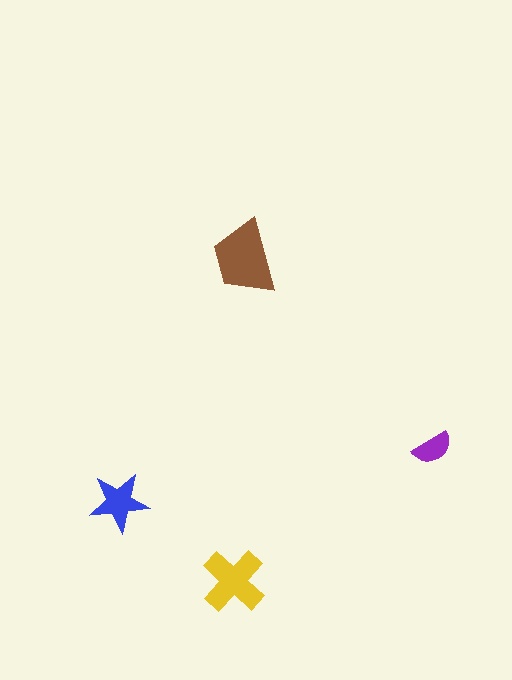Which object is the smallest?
The purple semicircle.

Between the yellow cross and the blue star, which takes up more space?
The yellow cross.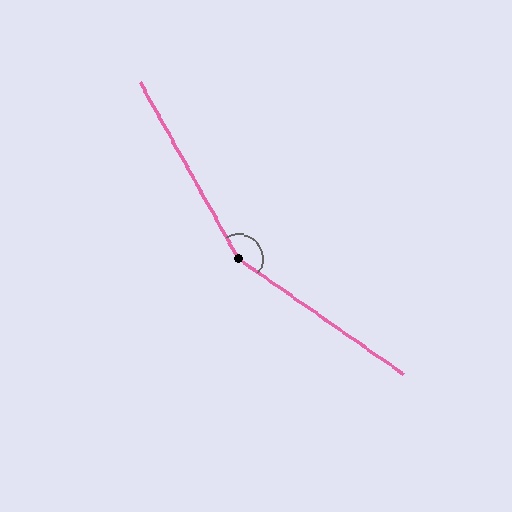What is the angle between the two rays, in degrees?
Approximately 154 degrees.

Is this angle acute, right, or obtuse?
It is obtuse.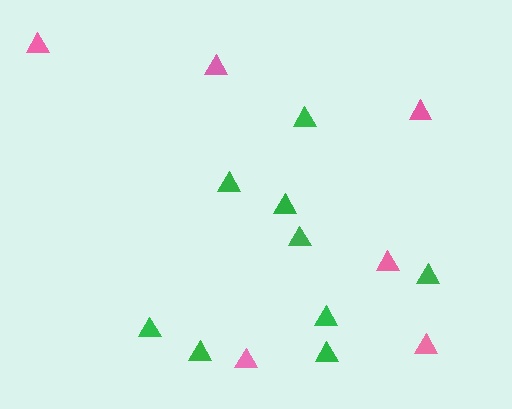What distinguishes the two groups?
There are 2 groups: one group of pink triangles (6) and one group of green triangles (9).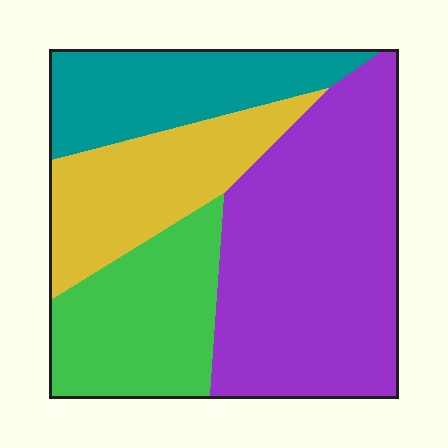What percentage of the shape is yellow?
Yellow takes up between a sixth and a third of the shape.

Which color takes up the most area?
Purple, at roughly 40%.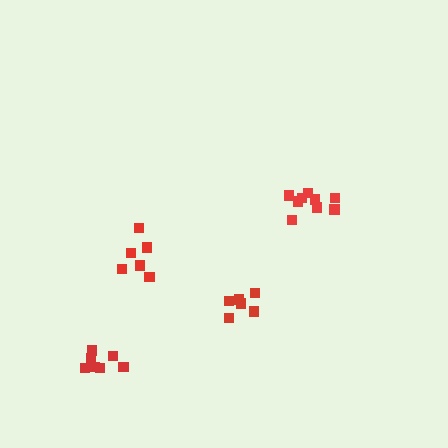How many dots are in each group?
Group 1: 6 dots, Group 2: 7 dots, Group 3: 10 dots, Group 4: 6 dots (29 total).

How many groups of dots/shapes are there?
There are 4 groups.